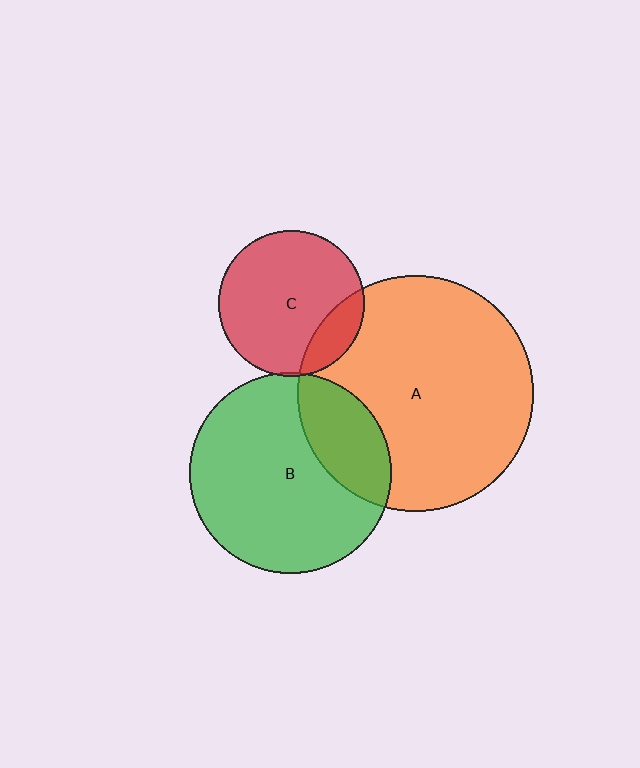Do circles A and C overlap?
Yes.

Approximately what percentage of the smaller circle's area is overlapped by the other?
Approximately 15%.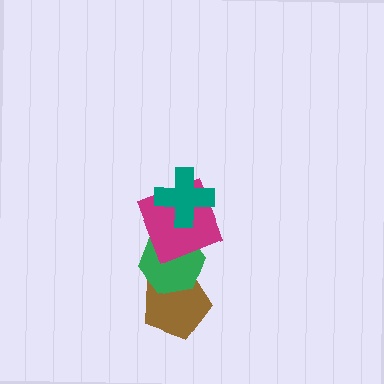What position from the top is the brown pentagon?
The brown pentagon is 4th from the top.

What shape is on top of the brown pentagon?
The green hexagon is on top of the brown pentagon.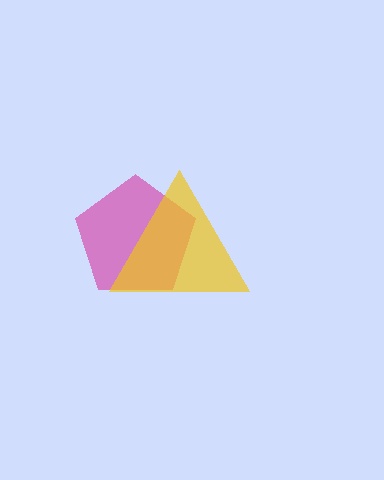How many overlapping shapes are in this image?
There are 2 overlapping shapes in the image.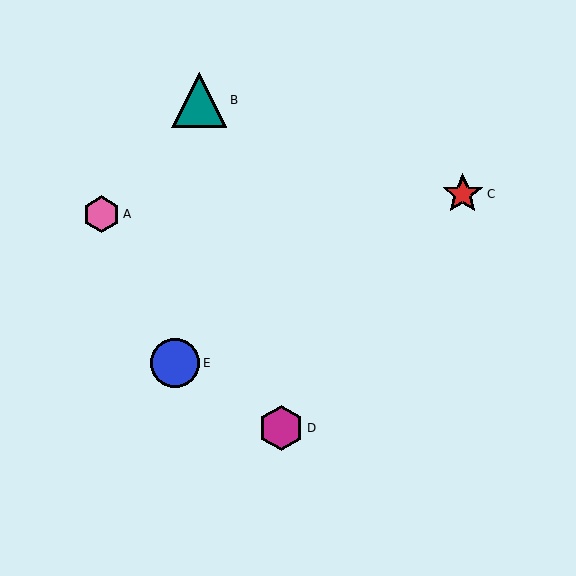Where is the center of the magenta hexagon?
The center of the magenta hexagon is at (281, 428).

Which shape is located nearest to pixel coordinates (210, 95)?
The teal triangle (labeled B) at (199, 100) is nearest to that location.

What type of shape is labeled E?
Shape E is a blue circle.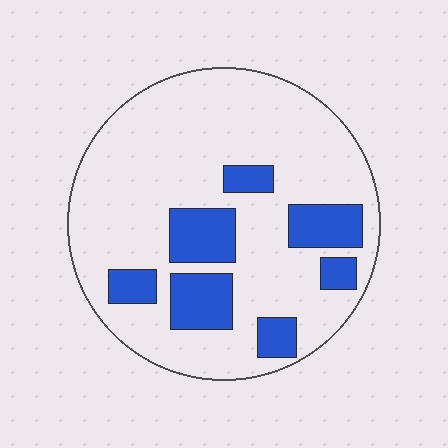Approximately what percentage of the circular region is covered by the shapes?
Approximately 20%.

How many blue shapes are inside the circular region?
7.